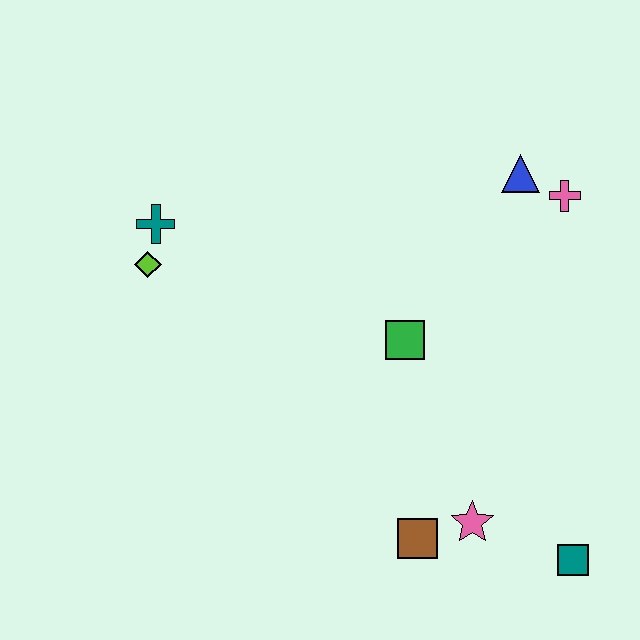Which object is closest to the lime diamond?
The teal cross is closest to the lime diamond.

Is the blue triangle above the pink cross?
Yes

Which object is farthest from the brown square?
The teal cross is farthest from the brown square.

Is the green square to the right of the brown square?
No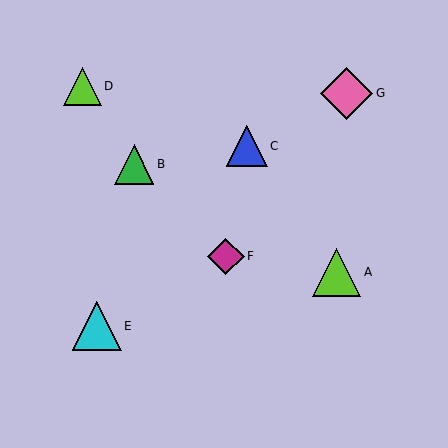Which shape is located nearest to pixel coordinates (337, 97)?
The pink diamond (labeled G) at (347, 93) is nearest to that location.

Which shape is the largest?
The pink diamond (labeled G) is the largest.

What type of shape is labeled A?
Shape A is a lime triangle.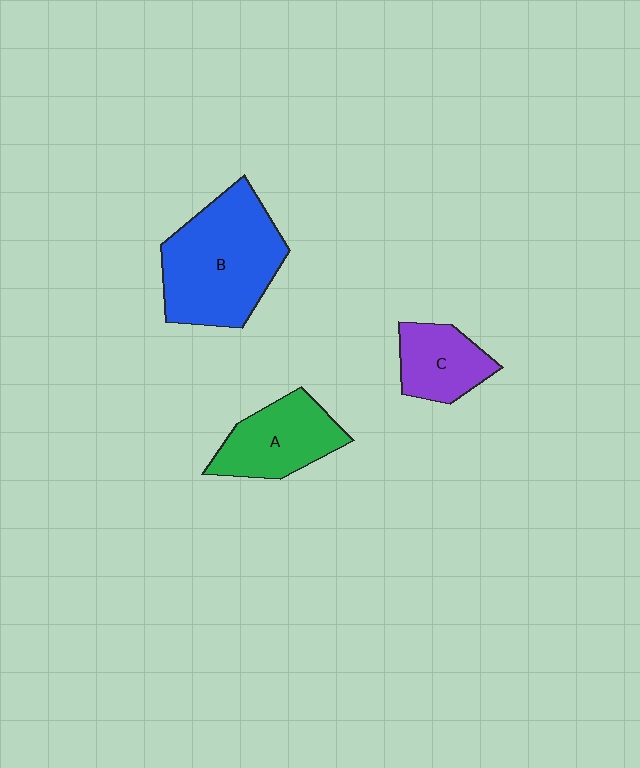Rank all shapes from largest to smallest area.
From largest to smallest: B (blue), A (green), C (purple).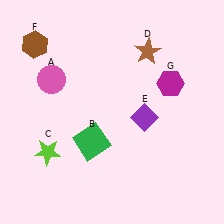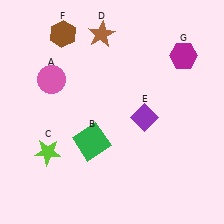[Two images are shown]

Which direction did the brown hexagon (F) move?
The brown hexagon (F) moved right.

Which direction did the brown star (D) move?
The brown star (D) moved left.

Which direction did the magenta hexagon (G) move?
The magenta hexagon (G) moved up.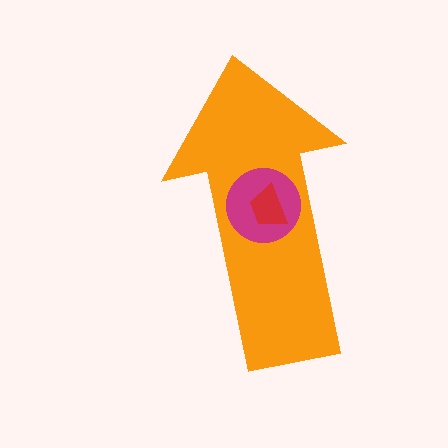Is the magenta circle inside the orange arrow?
Yes.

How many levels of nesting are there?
3.